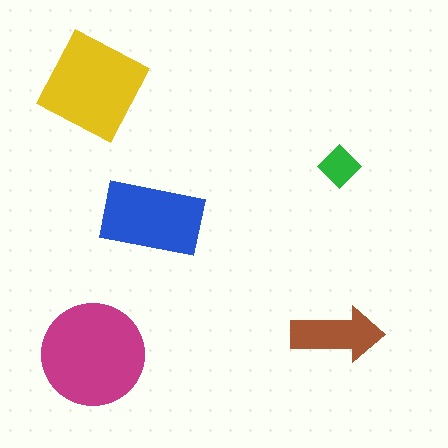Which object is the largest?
The magenta circle.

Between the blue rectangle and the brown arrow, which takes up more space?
The blue rectangle.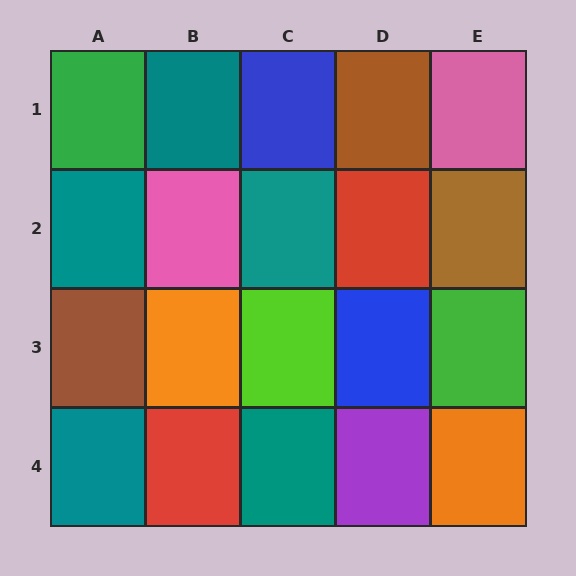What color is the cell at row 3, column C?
Lime.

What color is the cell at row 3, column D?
Blue.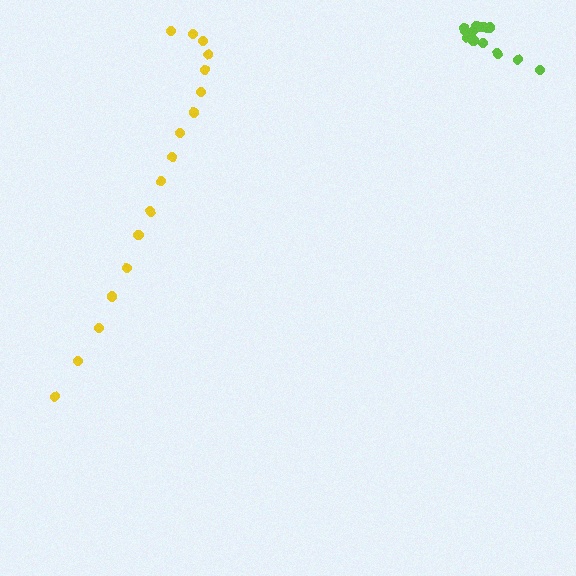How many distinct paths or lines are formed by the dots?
There are 2 distinct paths.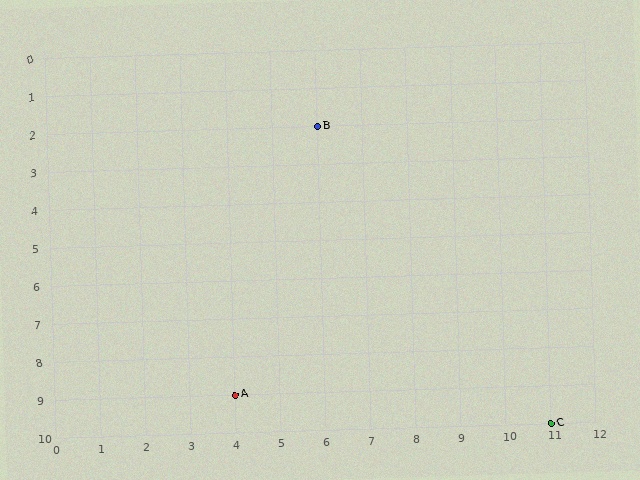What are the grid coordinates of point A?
Point A is at grid coordinates (4, 9).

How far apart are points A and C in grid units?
Points A and C are 7 columns and 1 row apart (about 7.1 grid units diagonally).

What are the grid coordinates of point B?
Point B is at grid coordinates (6, 2).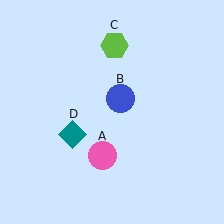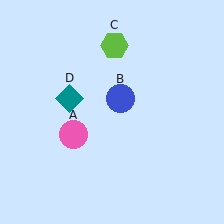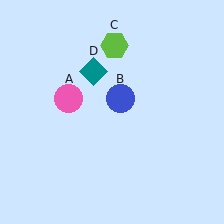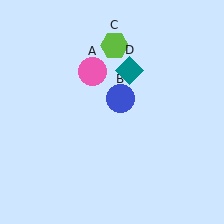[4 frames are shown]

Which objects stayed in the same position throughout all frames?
Blue circle (object B) and lime hexagon (object C) remained stationary.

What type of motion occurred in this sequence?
The pink circle (object A), teal diamond (object D) rotated clockwise around the center of the scene.